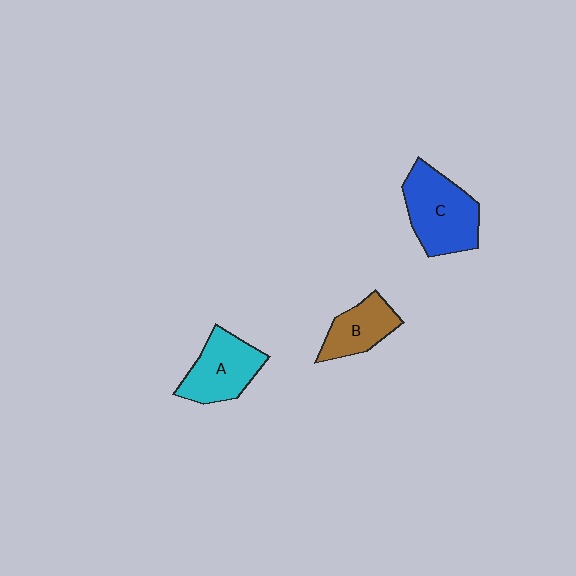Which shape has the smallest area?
Shape B (brown).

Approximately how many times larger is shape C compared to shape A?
Approximately 1.2 times.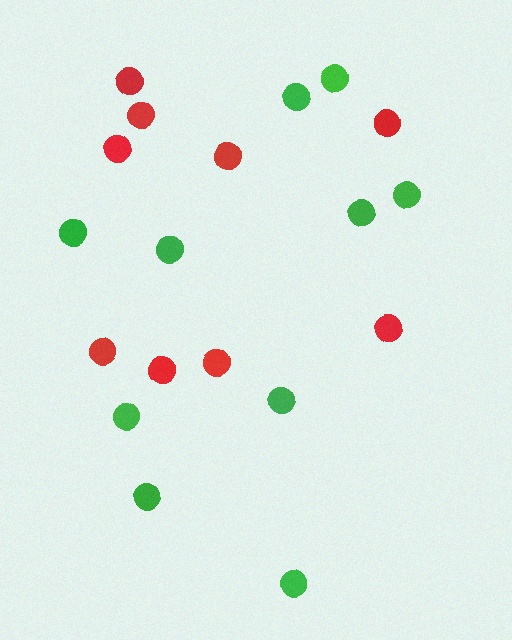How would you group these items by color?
There are 2 groups: one group of green circles (10) and one group of red circles (9).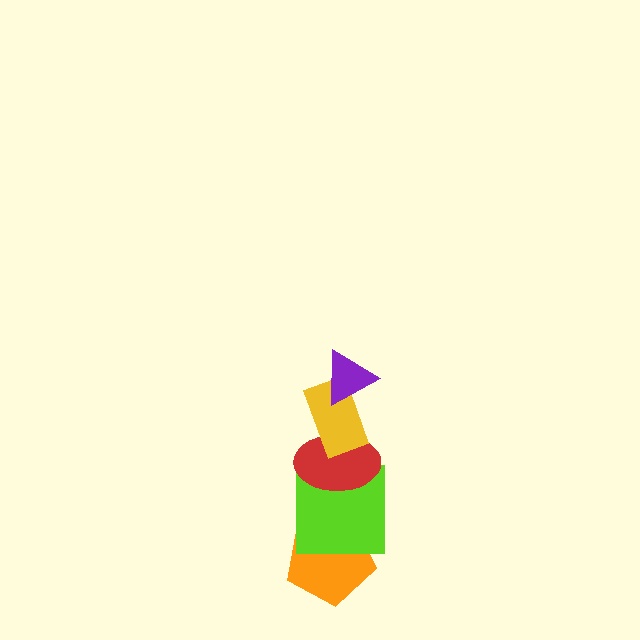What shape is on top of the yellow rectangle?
The purple triangle is on top of the yellow rectangle.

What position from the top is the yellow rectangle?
The yellow rectangle is 2nd from the top.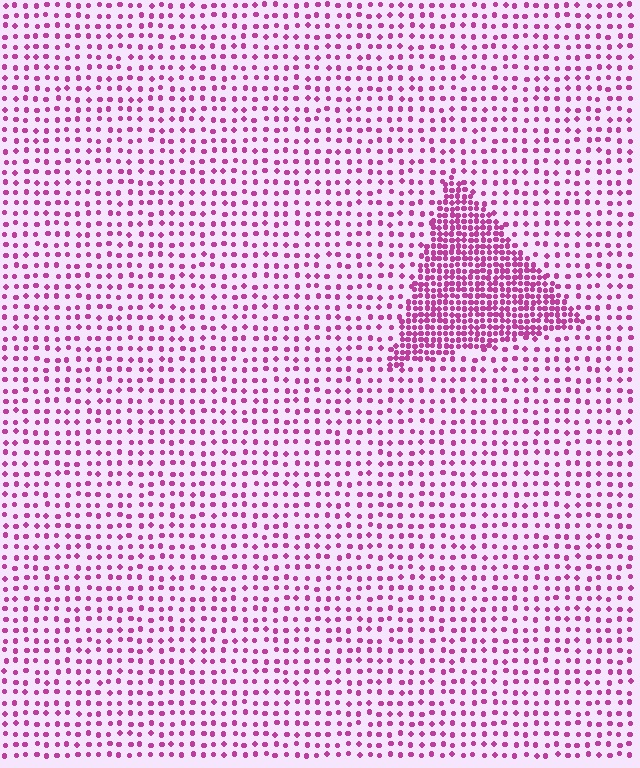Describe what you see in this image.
The image contains small magenta elements arranged at two different densities. A triangle-shaped region is visible where the elements are more densely packed than the surrounding area.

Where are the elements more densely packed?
The elements are more densely packed inside the triangle boundary.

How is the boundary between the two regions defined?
The boundary is defined by a change in element density (approximately 2.8x ratio). All elements are the same color, size, and shape.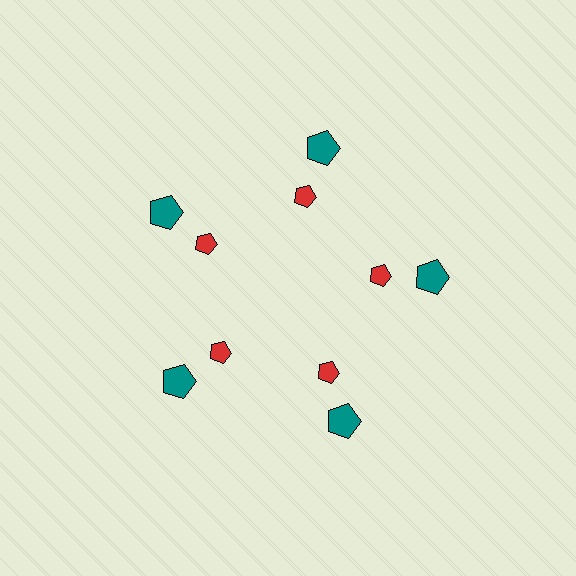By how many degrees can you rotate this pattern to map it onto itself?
The pattern maps onto itself every 72 degrees of rotation.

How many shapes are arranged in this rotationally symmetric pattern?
There are 10 shapes, arranged in 5 groups of 2.